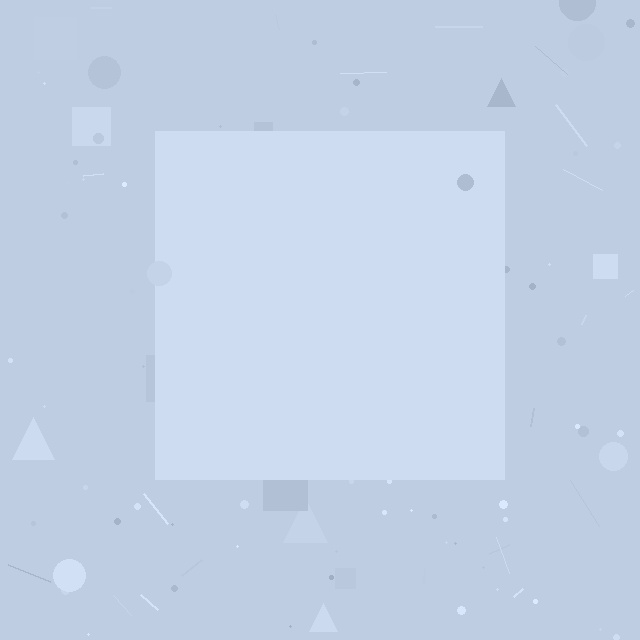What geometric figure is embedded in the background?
A square is embedded in the background.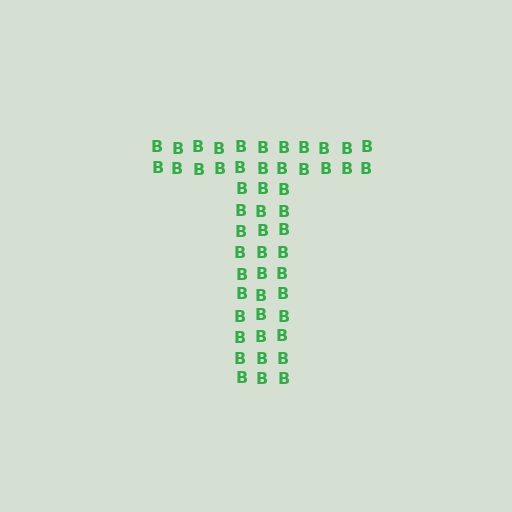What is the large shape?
The large shape is the letter T.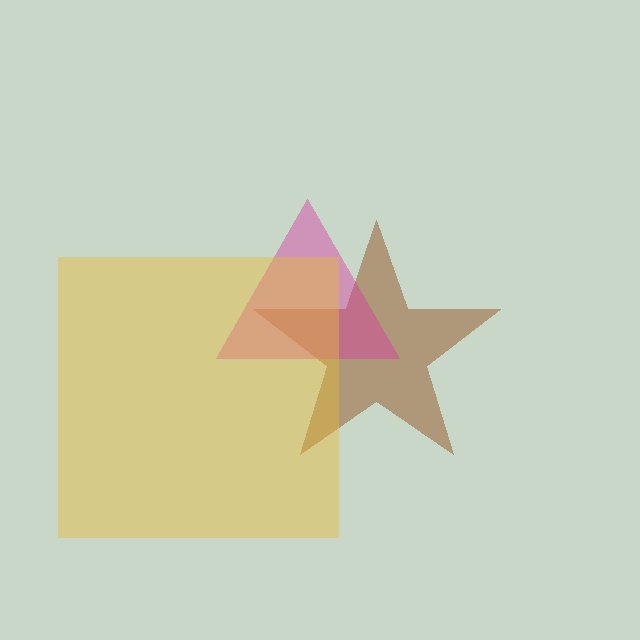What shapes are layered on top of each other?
The layered shapes are: a brown star, a magenta triangle, a yellow square.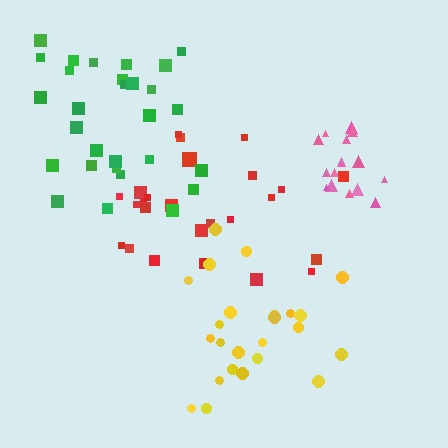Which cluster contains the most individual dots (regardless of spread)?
Green (29).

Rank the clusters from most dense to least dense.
pink, red, yellow, green.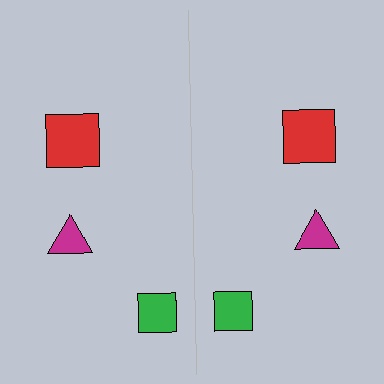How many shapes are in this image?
There are 6 shapes in this image.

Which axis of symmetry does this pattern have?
The pattern has a vertical axis of symmetry running through the center of the image.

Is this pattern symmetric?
Yes, this pattern has bilateral (reflection) symmetry.